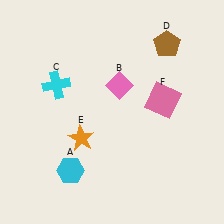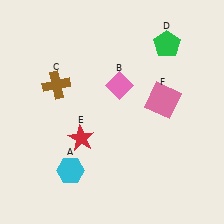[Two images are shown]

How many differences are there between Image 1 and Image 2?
There are 3 differences between the two images.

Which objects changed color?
C changed from cyan to brown. D changed from brown to green. E changed from orange to red.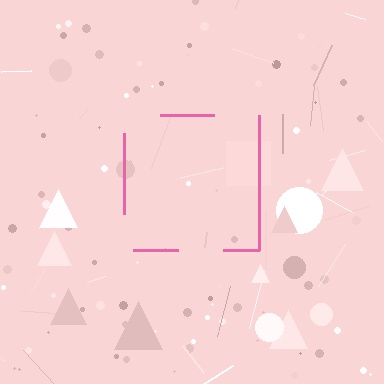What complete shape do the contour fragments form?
The contour fragments form a square.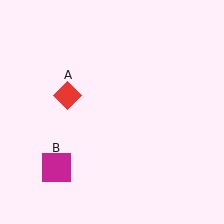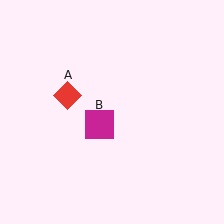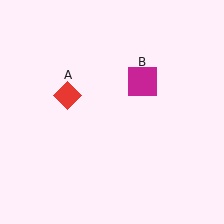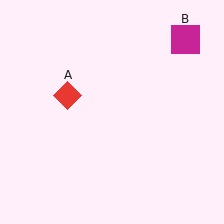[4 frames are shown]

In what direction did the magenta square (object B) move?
The magenta square (object B) moved up and to the right.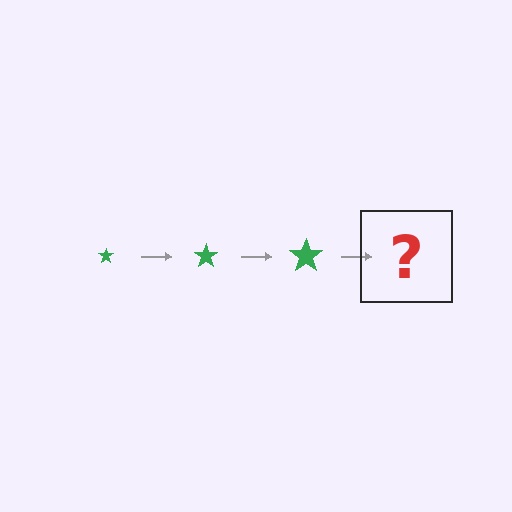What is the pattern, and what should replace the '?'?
The pattern is that the star gets progressively larger each step. The '?' should be a green star, larger than the previous one.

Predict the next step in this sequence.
The next step is a green star, larger than the previous one.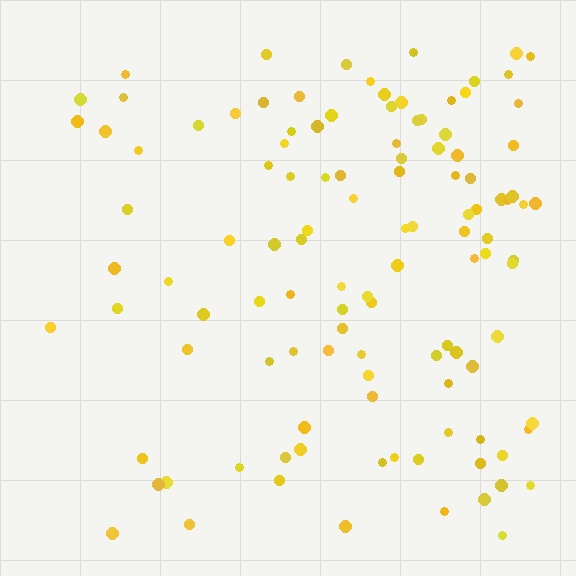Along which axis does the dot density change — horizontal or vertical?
Horizontal.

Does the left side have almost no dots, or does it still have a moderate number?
Still a moderate number, just noticeably fewer than the right.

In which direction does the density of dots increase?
From left to right, with the right side densest.